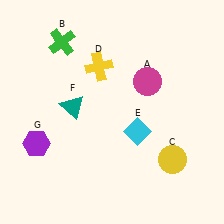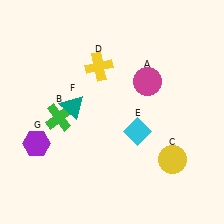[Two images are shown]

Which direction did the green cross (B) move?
The green cross (B) moved down.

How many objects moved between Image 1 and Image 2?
1 object moved between the two images.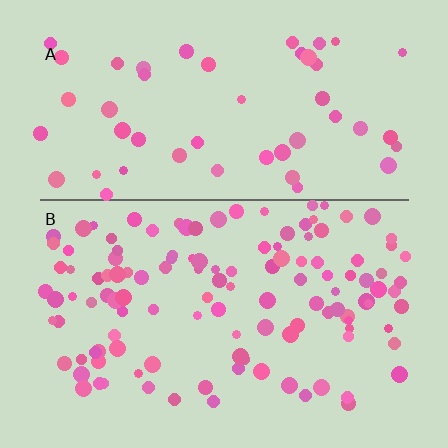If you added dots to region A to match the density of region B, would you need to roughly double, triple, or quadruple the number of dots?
Approximately double.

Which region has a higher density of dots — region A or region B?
B (the bottom).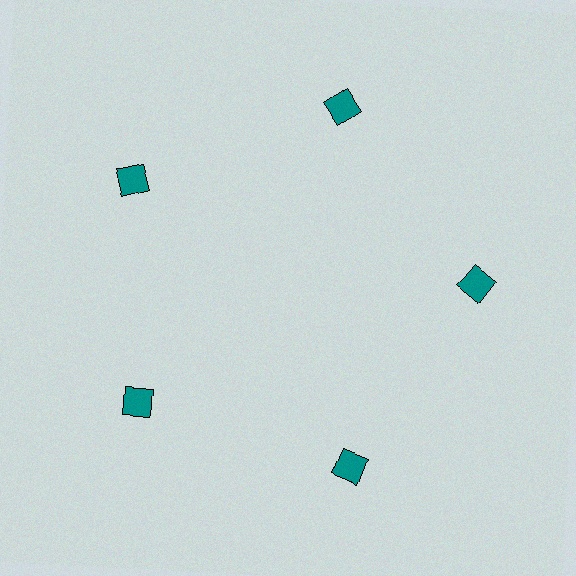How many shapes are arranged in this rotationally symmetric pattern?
There are 5 shapes, arranged in 5 groups of 1.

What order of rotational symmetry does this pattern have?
This pattern has 5-fold rotational symmetry.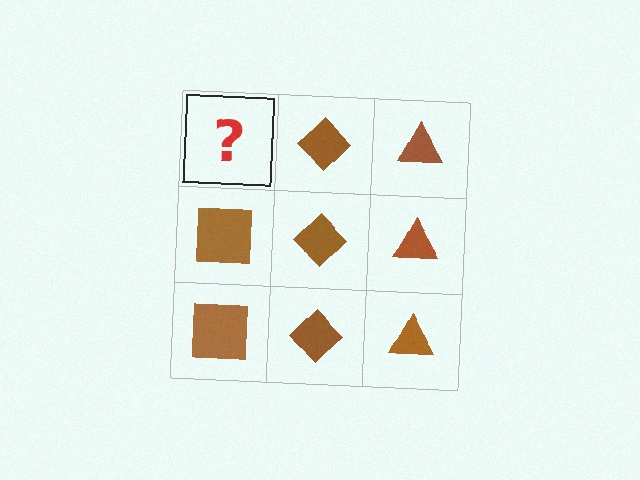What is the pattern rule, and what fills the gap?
The rule is that each column has a consistent shape. The gap should be filled with a brown square.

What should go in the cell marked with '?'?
The missing cell should contain a brown square.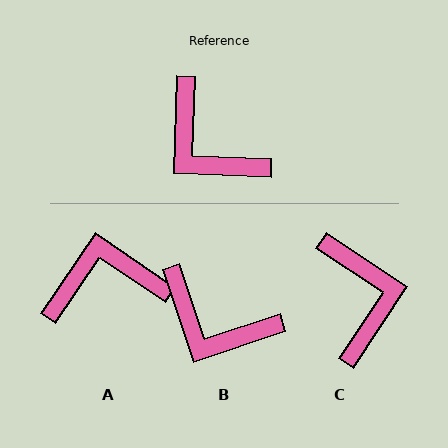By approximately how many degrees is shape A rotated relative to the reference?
Approximately 122 degrees clockwise.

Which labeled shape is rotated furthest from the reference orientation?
C, about 148 degrees away.